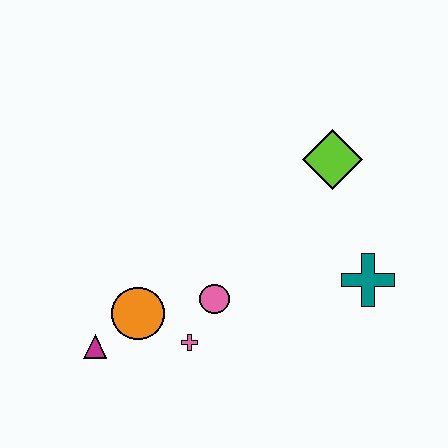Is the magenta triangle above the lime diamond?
No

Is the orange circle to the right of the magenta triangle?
Yes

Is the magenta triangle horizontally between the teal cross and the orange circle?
No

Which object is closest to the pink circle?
The pink cross is closest to the pink circle.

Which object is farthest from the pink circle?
The lime diamond is farthest from the pink circle.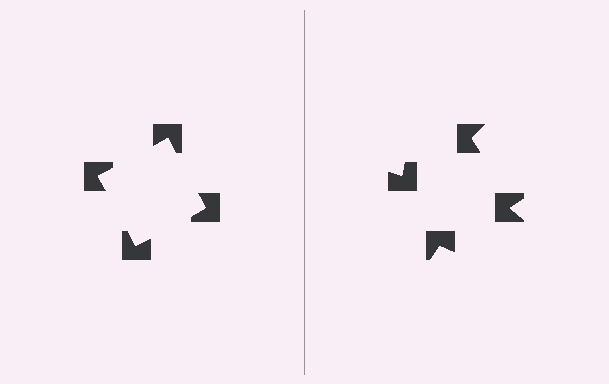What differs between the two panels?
The notched squares are positioned identically on both sides; only the wedge orientations differ. On the left they align to a square; on the right they are misaligned.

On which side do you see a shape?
An illusory square appears on the left side. On the right side the wedge cuts are rotated, so no coherent shape forms.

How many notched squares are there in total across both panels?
8 — 4 on each side.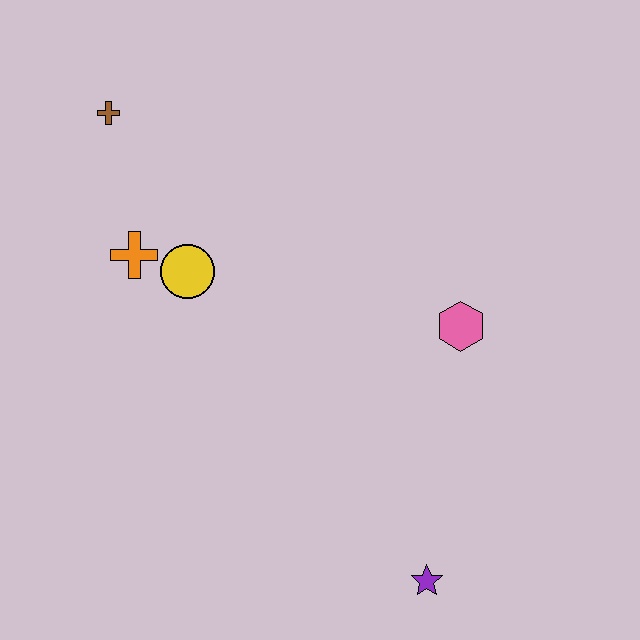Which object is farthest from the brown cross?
The purple star is farthest from the brown cross.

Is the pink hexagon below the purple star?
No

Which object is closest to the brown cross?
The orange cross is closest to the brown cross.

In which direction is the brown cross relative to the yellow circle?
The brown cross is above the yellow circle.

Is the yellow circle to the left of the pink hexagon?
Yes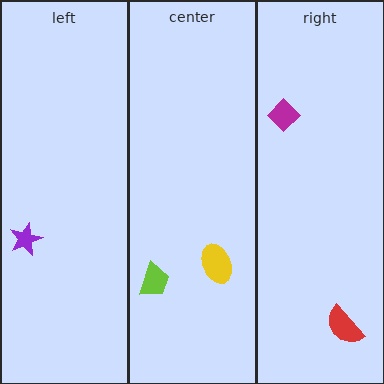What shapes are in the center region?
The yellow ellipse, the lime trapezoid.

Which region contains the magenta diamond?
The right region.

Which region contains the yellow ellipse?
The center region.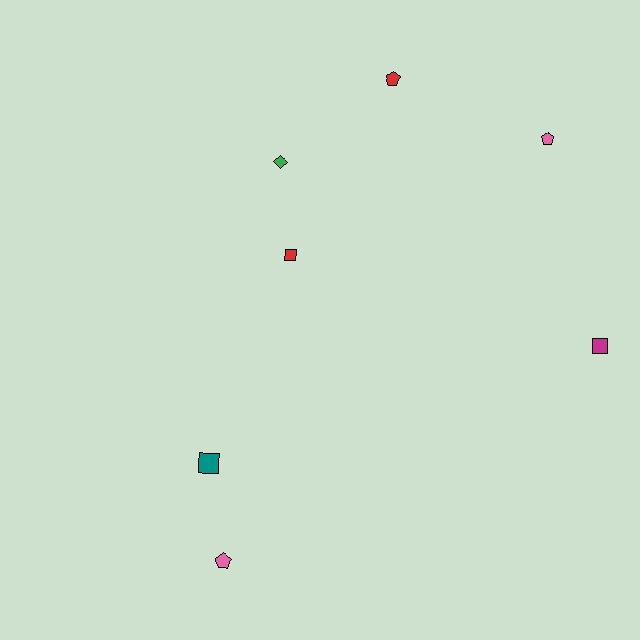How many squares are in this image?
There are 3 squares.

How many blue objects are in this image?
There are no blue objects.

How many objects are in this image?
There are 7 objects.